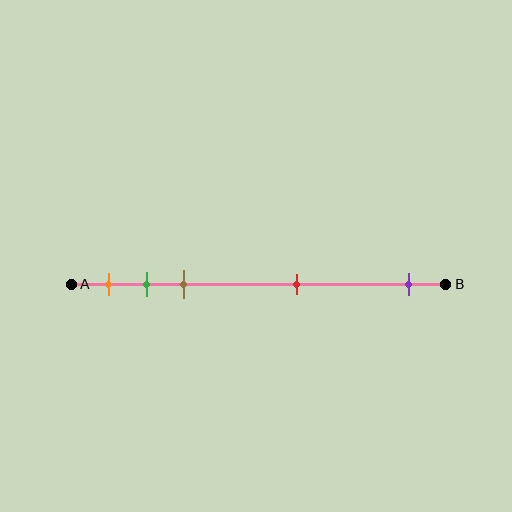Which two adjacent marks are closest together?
The green and brown marks are the closest adjacent pair.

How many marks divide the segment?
There are 5 marks dividing the segment.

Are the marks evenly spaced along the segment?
No, the marks are not evenly spaced.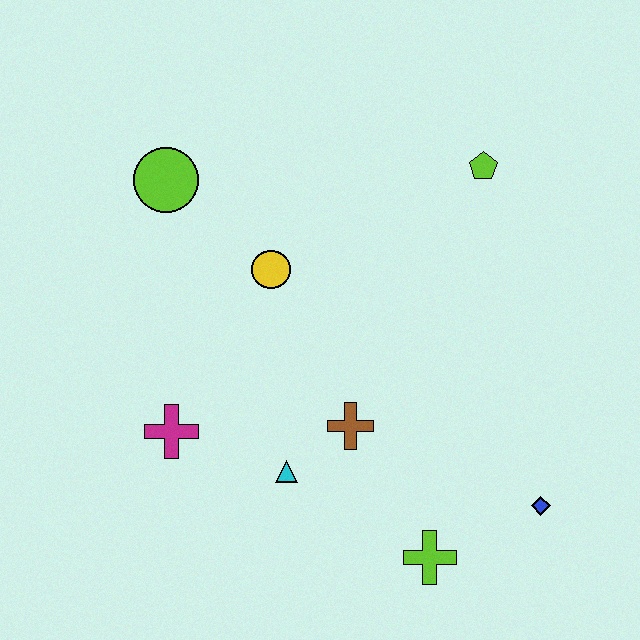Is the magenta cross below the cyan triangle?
No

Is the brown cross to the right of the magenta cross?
Yes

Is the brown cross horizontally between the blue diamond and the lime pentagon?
No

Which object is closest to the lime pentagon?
The yellow circle is closest to the lime pentagon.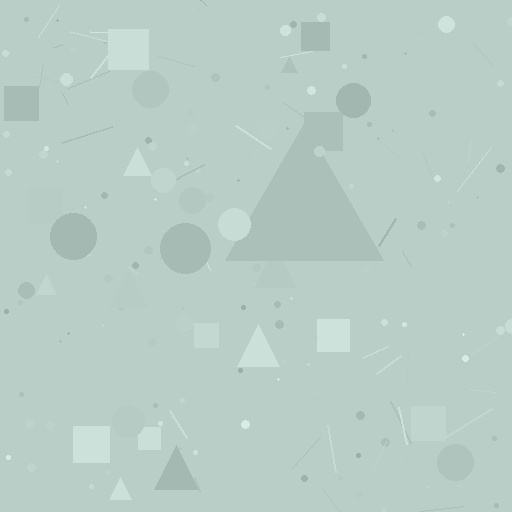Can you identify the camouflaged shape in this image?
The camouflaged shape is a triangle.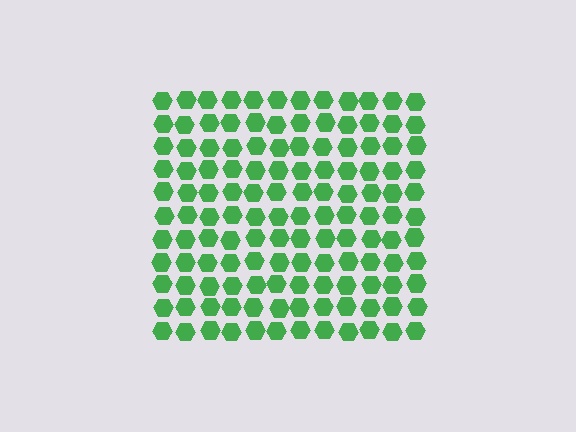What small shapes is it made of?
It is made of small hexagons.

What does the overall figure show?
The overall figure shows a square.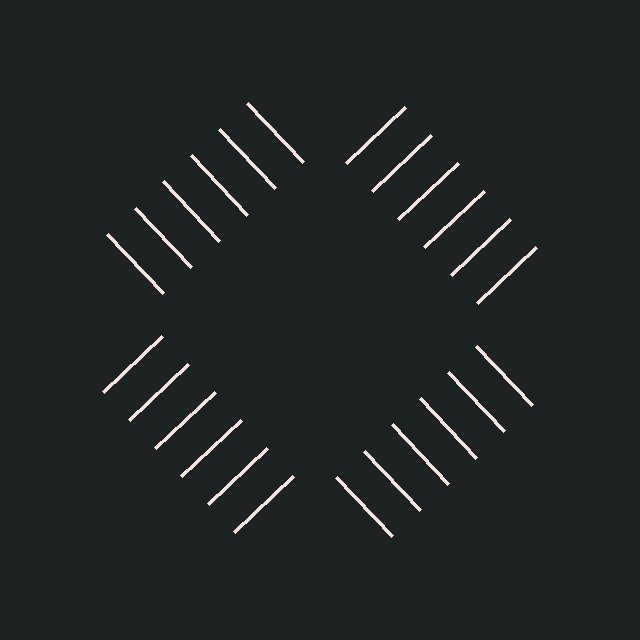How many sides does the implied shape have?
4 sides — the line-ends trace a square.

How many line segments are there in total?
24 — 6 along each of the 4 edges.